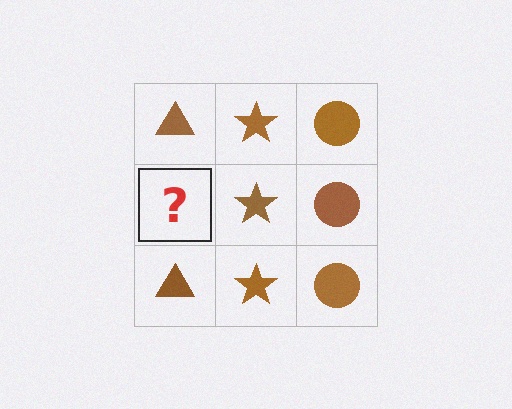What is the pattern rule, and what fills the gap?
The rule is that each column has a consistent shape. The gap should be filled with a brown triangle.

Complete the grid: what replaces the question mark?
The question mark should be replaced with a brown triangle.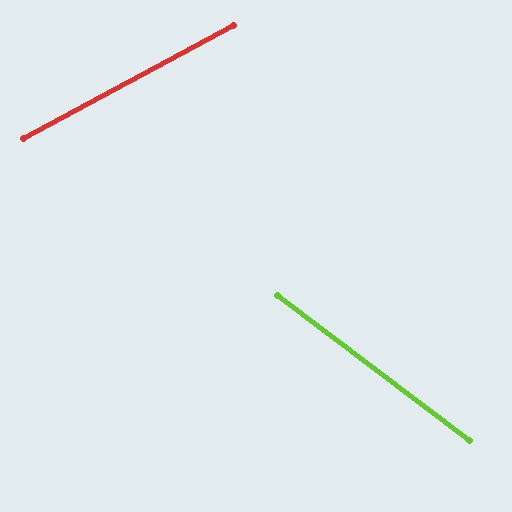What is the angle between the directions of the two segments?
Approximately 65 degrees.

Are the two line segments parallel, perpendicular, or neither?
Neither parallel nor perpendicular — they differ by about 65°.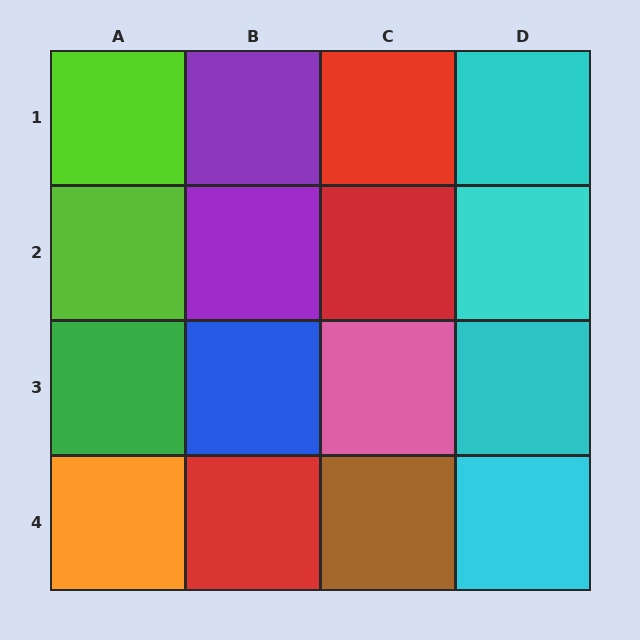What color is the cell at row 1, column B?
Purple.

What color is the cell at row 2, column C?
Red.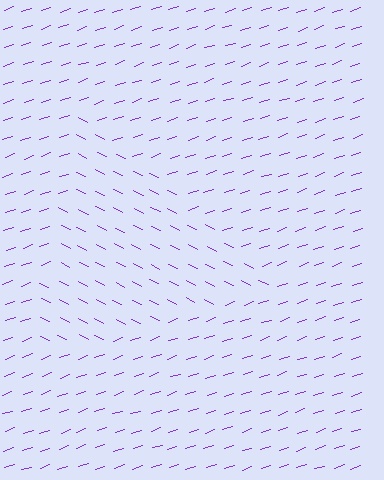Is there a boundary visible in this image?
Yes, there is a texture boundary formed by a change in line orientation.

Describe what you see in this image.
The image is filled with small purple line segments. A triangle region in the image has lines oriented differently from the surrounding lines, creating a visible texture boundary.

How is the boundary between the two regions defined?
The boundary is defined purely by a change in line orientation (approximately 45 degrees difference). All lines are the same color and thickness.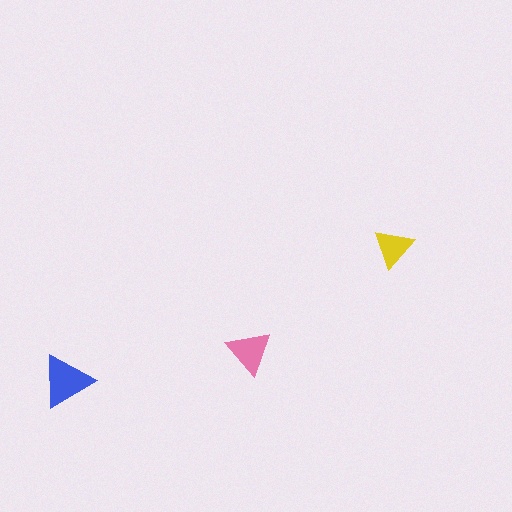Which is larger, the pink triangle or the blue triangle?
The blue one.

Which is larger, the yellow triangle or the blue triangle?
The blue one.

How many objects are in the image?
There are 3 objects in the image.